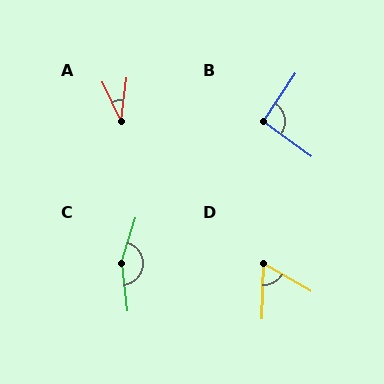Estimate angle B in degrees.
Approximately 92 degrees.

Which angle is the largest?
C, at approximately 156 degrees.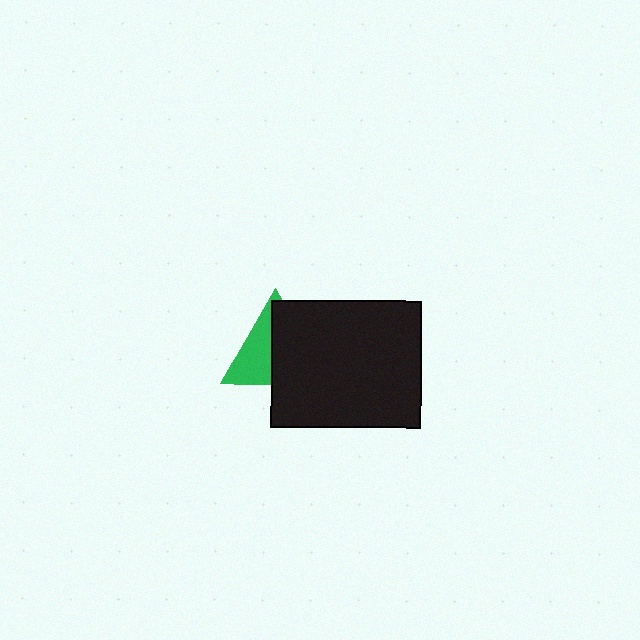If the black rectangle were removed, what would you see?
You would see the complete green triangle.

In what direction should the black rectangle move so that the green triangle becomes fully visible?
The black rectangle should move right. That is the shortest direction to clear the overlap and leave the green triangle fully visible.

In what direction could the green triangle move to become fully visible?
The green triangle could move left. That would shift it out from behind the black rectangle entirely.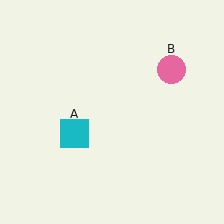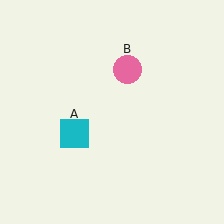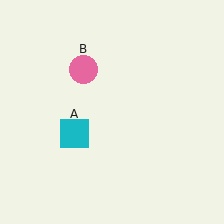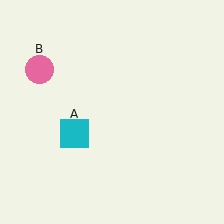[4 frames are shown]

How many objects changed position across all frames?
1 object changed position: pink circle (object B).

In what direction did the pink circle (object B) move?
The pink circle (object B) moved left.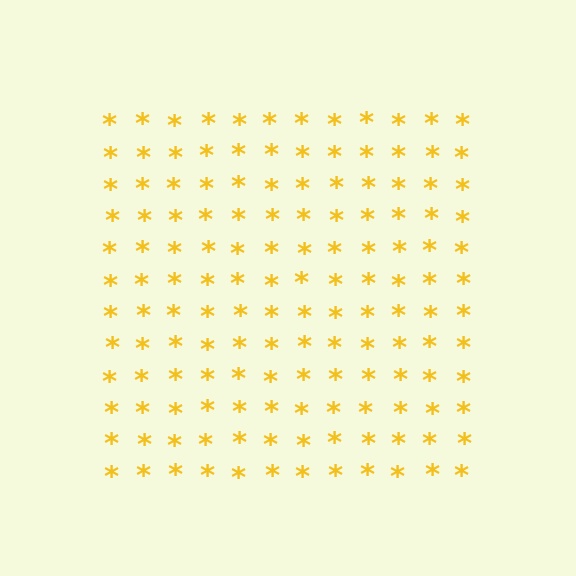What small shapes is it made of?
It is made of small asterisks.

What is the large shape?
The large shape is a square.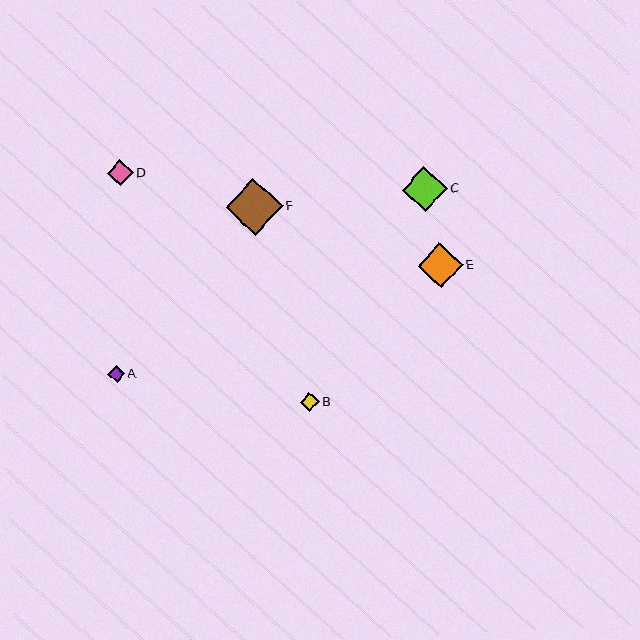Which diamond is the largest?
Diamond F is the largest with a size of approximately 57 pixels.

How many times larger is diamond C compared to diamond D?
Diamond C is approximately 1.7 times the size of diamond D.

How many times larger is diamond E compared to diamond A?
Diamond E is approximately 2.7 times the size of diamond A.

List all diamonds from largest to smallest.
From largest to smallest: F, E, C, D, B, A.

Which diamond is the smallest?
Diamond A is the smallest with a size of approximately 16 pixels.